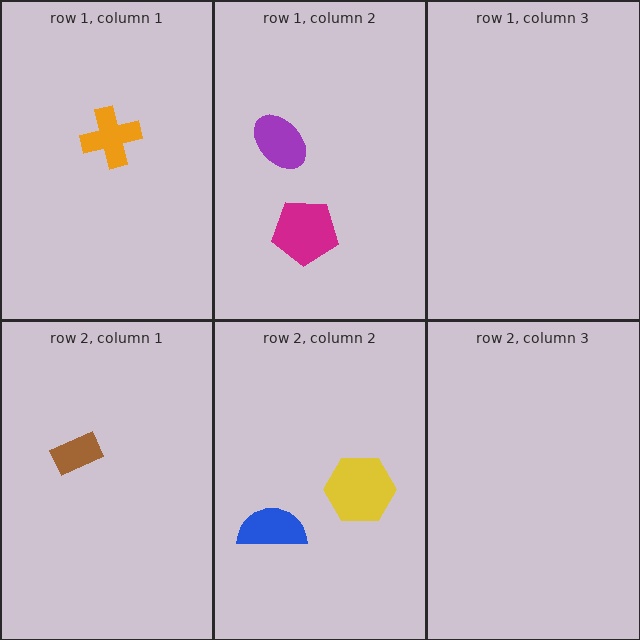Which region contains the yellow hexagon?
The row 2, column 2 region.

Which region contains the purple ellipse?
The row 1, column 2 region.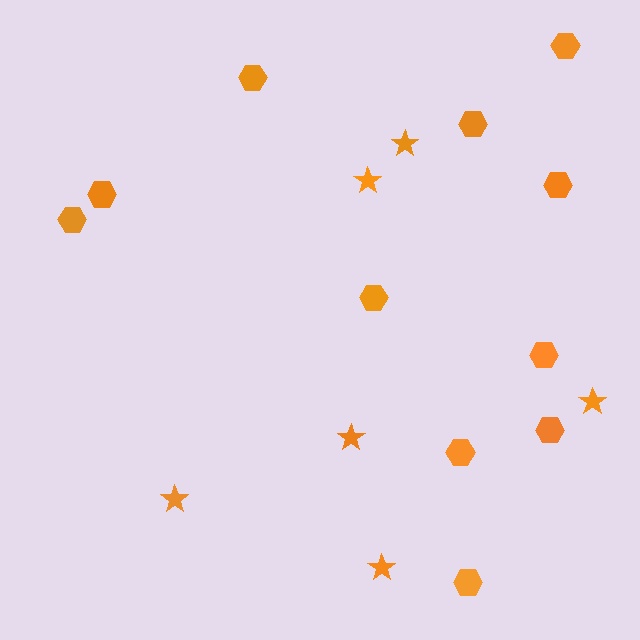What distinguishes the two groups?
There are 2 groups: one group of hexagons (11) and one group of stars (6).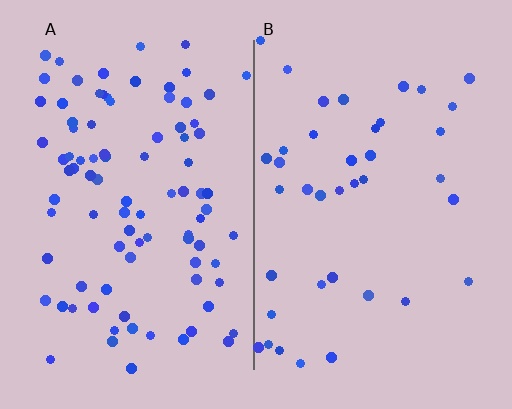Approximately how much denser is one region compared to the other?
Approximately 2.4× — region A over region B.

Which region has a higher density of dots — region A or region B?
A (the left).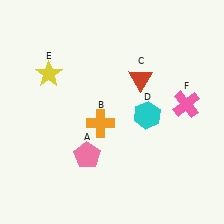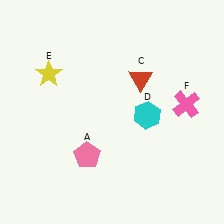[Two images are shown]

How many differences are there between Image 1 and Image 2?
There is 1 difference between the two images.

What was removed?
The orange cross (B) was removed in Image 2.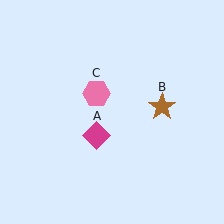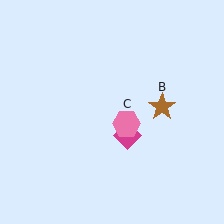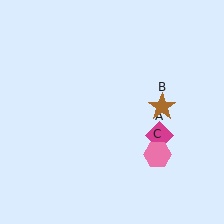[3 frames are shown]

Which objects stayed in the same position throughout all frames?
Brown star (object B) remained stationary.